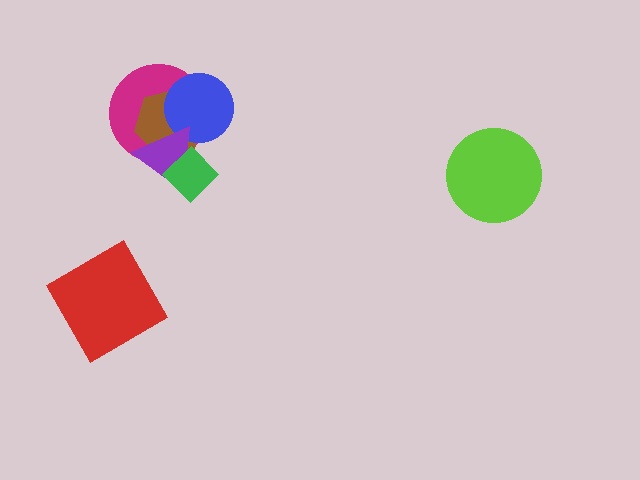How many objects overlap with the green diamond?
2 objects overlap with the green diamond.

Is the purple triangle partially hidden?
Yes, it is partially covered by another shape.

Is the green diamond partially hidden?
No, no other shape covers it.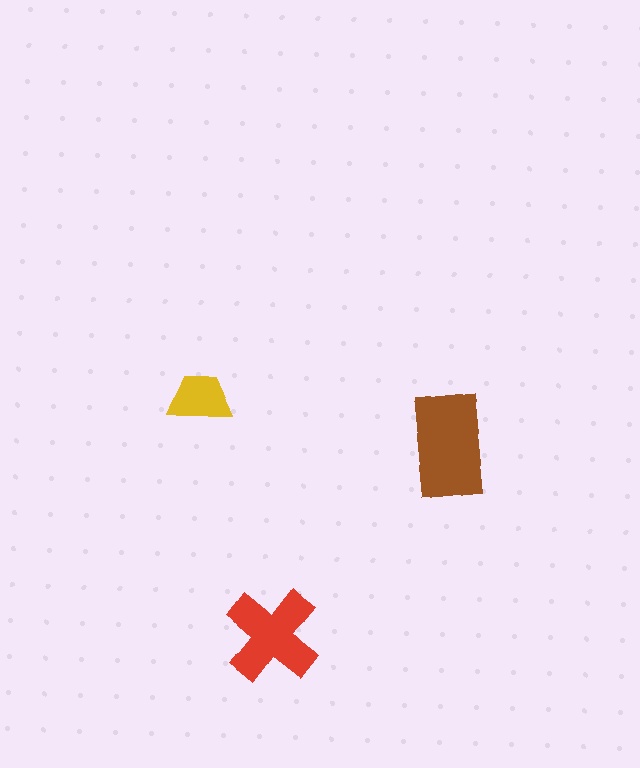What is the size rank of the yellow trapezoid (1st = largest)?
3rd.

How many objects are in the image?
There are 3 objects in the image.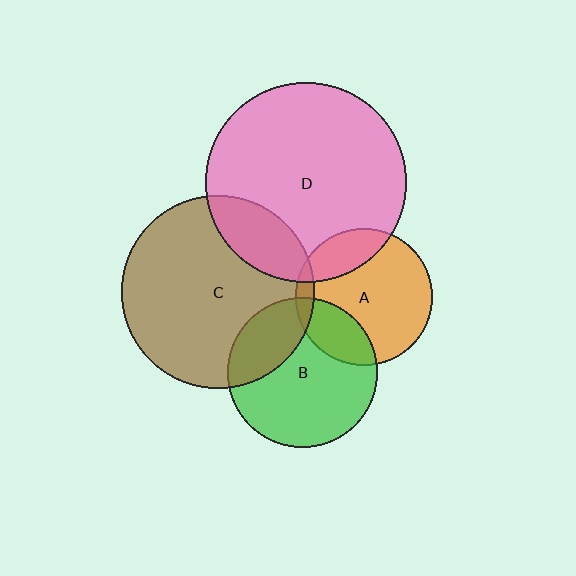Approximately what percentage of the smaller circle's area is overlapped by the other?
Approximately 5%.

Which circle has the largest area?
Circle D (pink).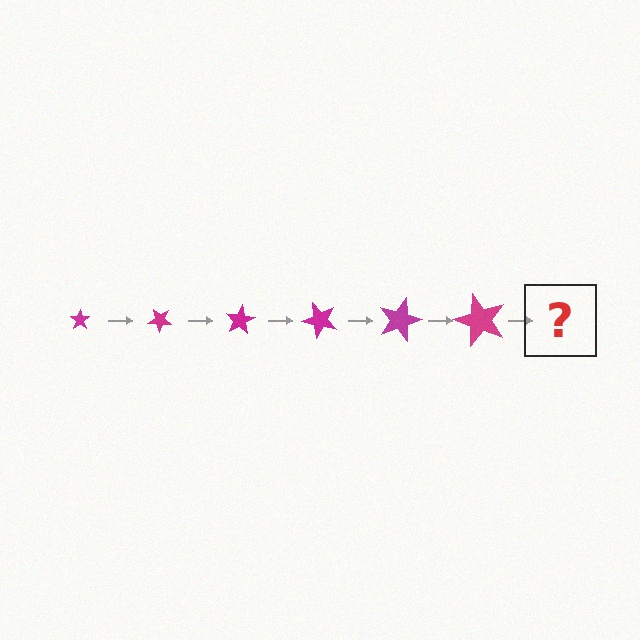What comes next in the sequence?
The next element should be a star, larger than the previous one and rotated 240 degrees from the start.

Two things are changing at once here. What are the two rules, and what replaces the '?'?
The two rules are that the star grows larger each step and it rotates 40 degrees each step. The '?' should be a star, larger than the previous one and rotated 240 degrees from the start.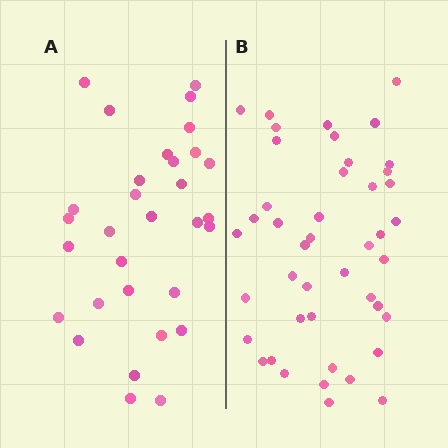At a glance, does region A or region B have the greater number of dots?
Region B (the right region) has more dots.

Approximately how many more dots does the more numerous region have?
Region B has approximately 15 more dots than region A.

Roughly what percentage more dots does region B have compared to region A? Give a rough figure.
About 40% more.